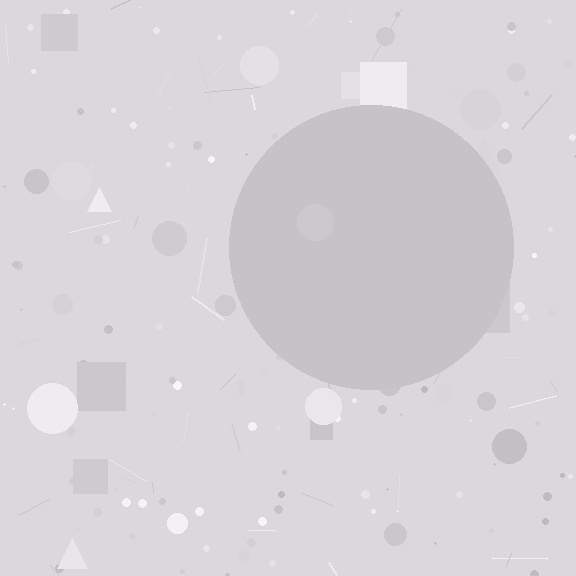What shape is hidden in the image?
A circle is hidden in the image.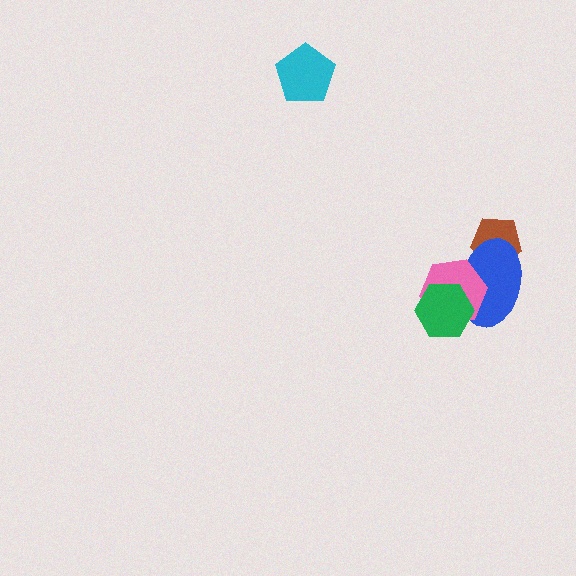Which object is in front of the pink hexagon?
The green hexagon is in front of the pink hexagon.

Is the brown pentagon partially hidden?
Yes, it is partially covered by another shape.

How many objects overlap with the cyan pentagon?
0 objects overlap with the cyan pentagon.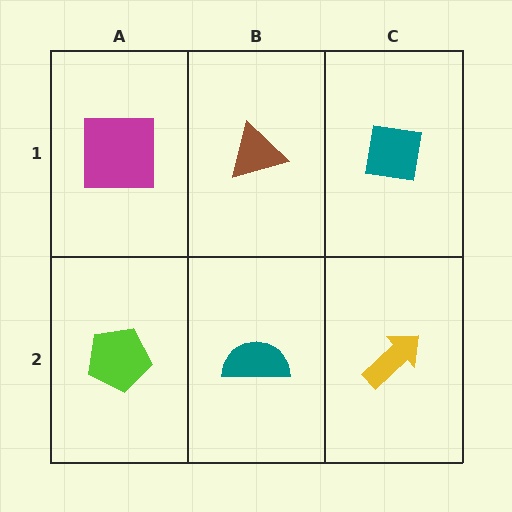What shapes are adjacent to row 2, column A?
A magenta square (row 1, column A), a teal semicircle (row 2, column B).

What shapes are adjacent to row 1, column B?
A teal semicircle (row 2, column B), a magenta square (row 1, column A), a teal square (row 1, column C).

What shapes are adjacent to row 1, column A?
A lime pentagon (row 2, column A), a brown triangle (row 1, column B).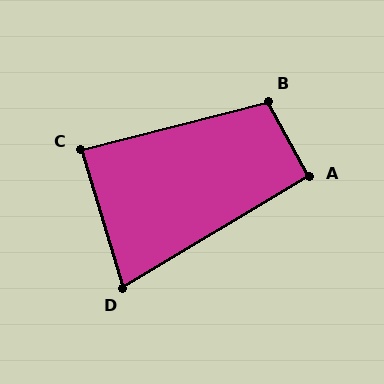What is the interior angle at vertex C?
Approximately 88 degrees (approximately right).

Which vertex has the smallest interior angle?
D, at approximately 76 degrees.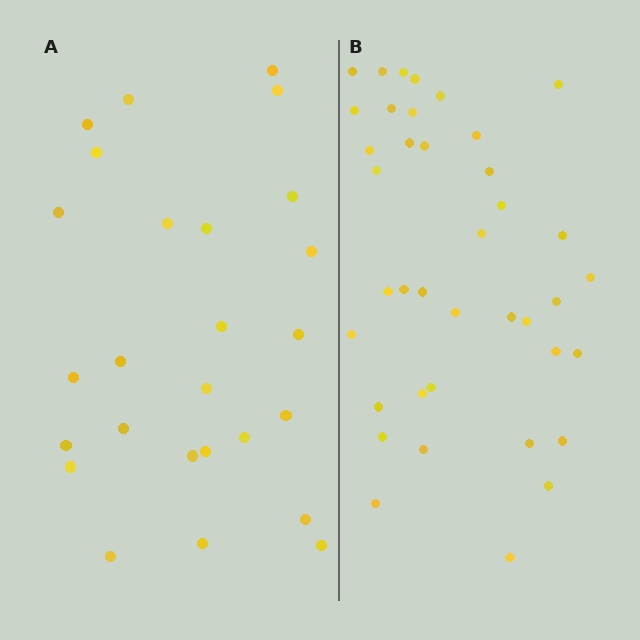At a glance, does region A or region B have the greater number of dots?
Region B (the right region) has more dots.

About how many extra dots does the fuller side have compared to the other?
Region B has approximately 15 more dots than region A.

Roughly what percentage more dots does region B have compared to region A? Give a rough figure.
About 50% more.